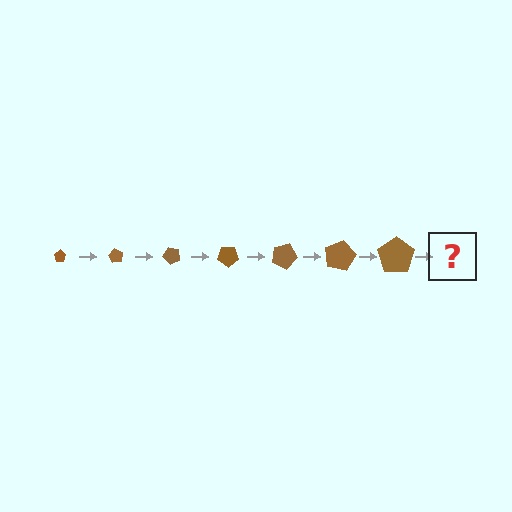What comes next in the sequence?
The next element should be a pentagon, larger than the previous one and rotated 420 degrees from the start.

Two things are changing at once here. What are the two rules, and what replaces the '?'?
The two rules are that the pentagon grows larger each step and it rotates 60 degrees each step. The '?' should be a pentagon, larger than the previous one and rotated 420 degrees from the start.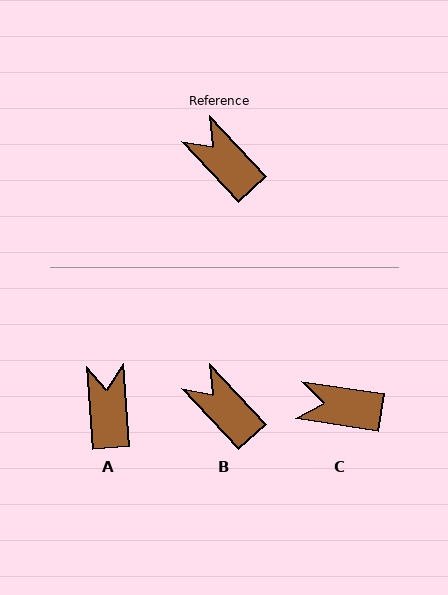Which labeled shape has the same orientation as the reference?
B.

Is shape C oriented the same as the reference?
No, it is off by about 39 degrees.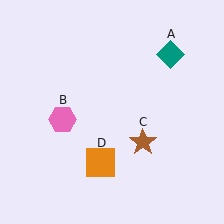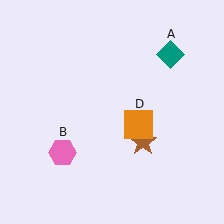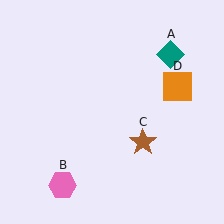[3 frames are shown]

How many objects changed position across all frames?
2 objects changed position: pink hexagon (object B), orange square (object D).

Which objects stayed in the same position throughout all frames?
Teal diamond (object A) and brown star (object C) remained stationary.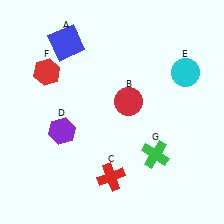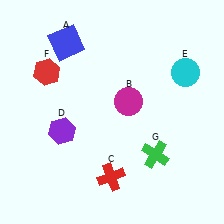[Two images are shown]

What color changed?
The circle (B) changed from red in Image 1 to magenta in Image 2.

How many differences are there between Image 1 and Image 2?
There is 1 difference between the two images.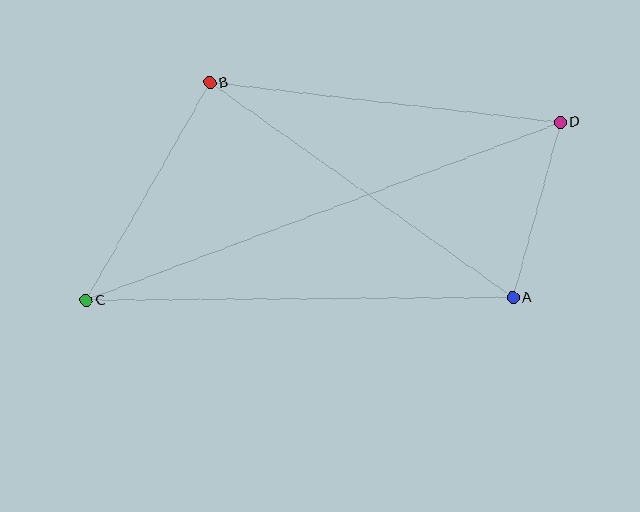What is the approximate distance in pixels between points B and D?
The distance between B and D is approximately 353 pixels.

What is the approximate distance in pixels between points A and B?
The distance between A and B is approximately 372 pixels.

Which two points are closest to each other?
Points A and D are closest to each other.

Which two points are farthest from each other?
Points C and D are farthest from each other.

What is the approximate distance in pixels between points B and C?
The distance between B and C is approximately 250 pixels.